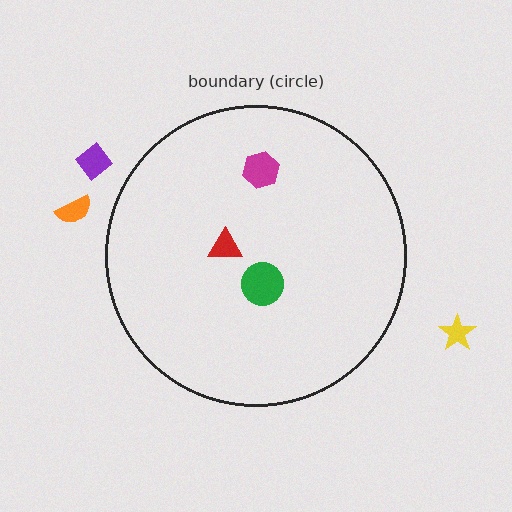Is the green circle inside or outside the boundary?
Inside.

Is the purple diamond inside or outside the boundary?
Outside.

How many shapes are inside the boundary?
3 inside, 3 outside.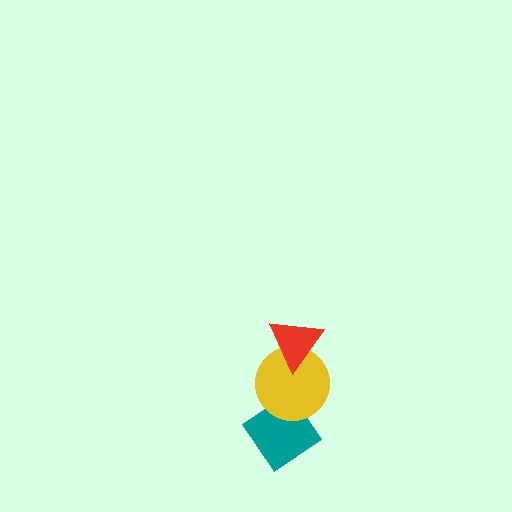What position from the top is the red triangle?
The red triangle is 1st from the top.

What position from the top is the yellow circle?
The yellow circle is 2nd from the top.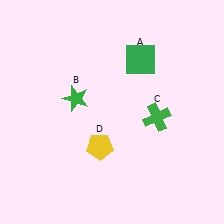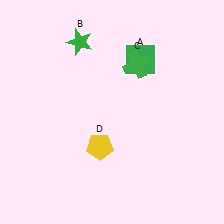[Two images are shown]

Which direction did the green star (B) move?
The green star (B) moved up.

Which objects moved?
The objects that moved are: the green star (B), the green cross (C).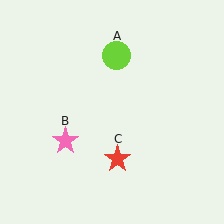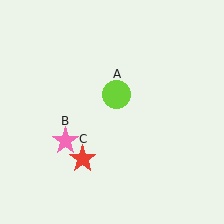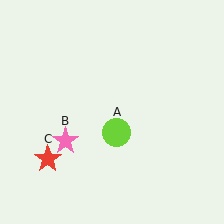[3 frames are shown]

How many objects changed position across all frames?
2 objects changed position: lime circle (object A), red star (object C).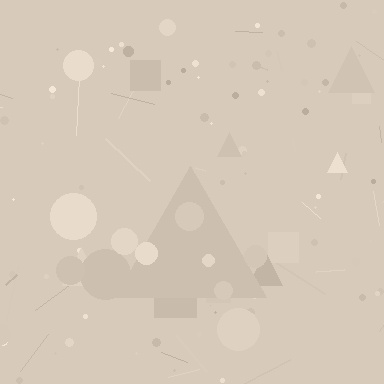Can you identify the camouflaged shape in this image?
The camouflaged shape is a triangle.